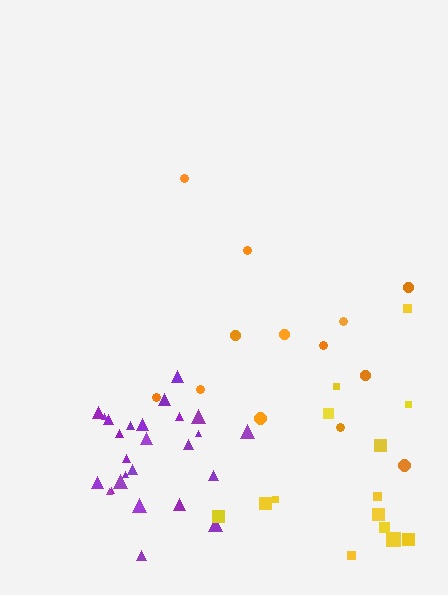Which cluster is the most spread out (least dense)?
Orange.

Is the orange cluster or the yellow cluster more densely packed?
Yellow.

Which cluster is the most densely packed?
Purple.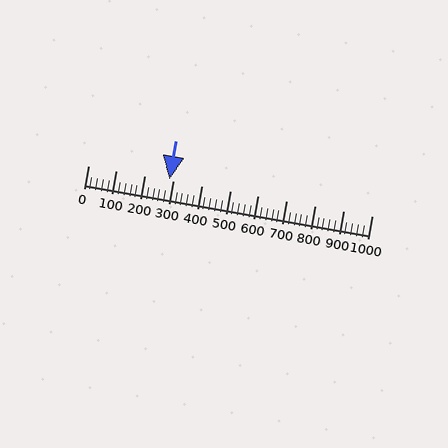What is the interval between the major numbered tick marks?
The major tick marks are spaced 100 units apart.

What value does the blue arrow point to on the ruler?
The blue arrow points to approximately 286.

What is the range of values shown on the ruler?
The ruler shows values from 0 to 1000.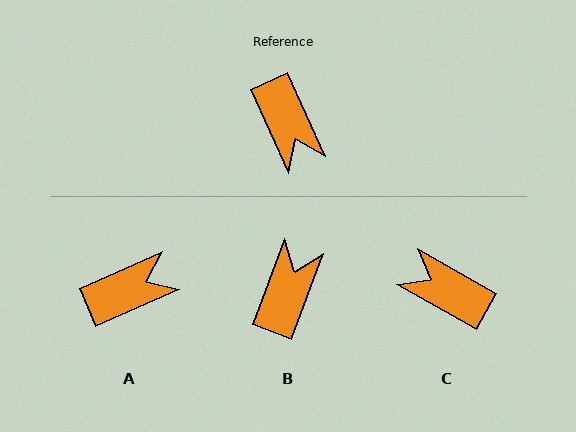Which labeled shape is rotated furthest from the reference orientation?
C, about 144 degrees away.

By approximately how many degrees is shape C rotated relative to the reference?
Approximately 144 degrees clockwise.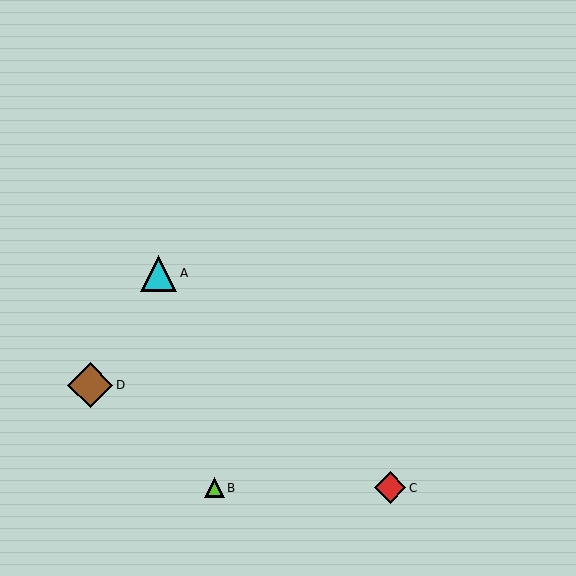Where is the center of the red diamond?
The center of the red diamond is at (390, 488).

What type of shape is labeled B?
Shape B is a lime triangle.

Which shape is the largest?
The brown diamond (labeled D) is the largest.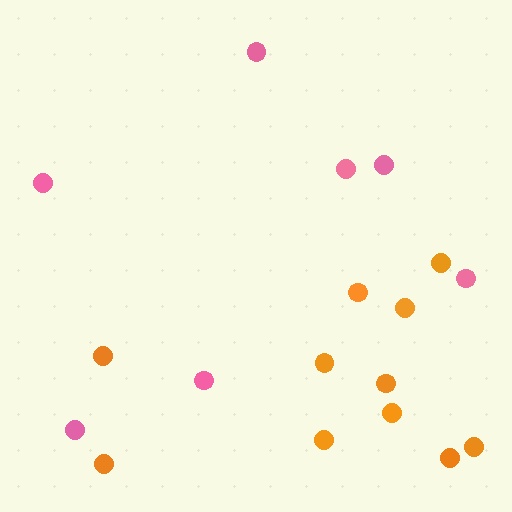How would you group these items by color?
There are 2 groups: one group of pink circles (7) and one group of orange circles (11).